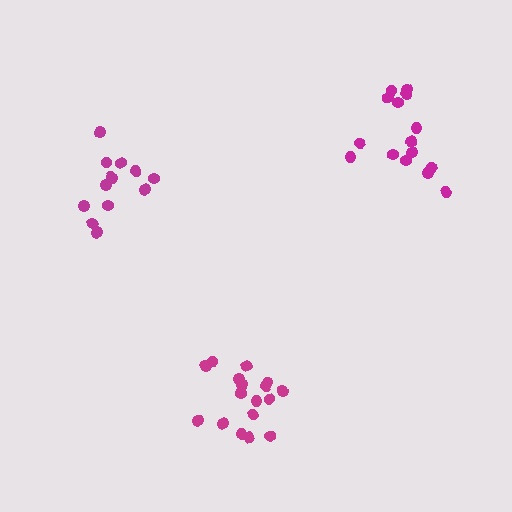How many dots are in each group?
Group 1: 17 dots, Group 2: 15 dots, Group 3: 13 dots (45 total).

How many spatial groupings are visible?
There are 3 spatial groupings.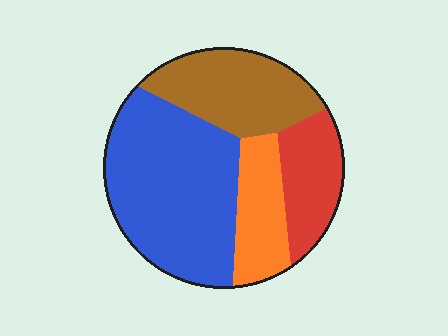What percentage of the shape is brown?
Brown takes up about one quarter (1/4) of the shape.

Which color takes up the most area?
Blue, at roughly 45%.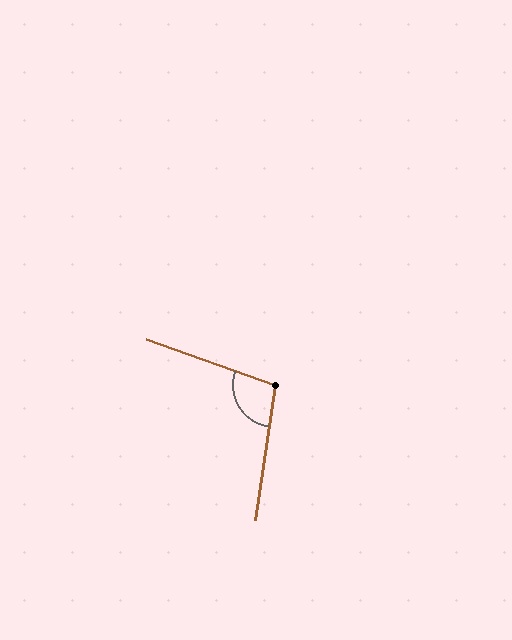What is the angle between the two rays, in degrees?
Approximately 102 degrees.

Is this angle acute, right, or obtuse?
It is obtuse.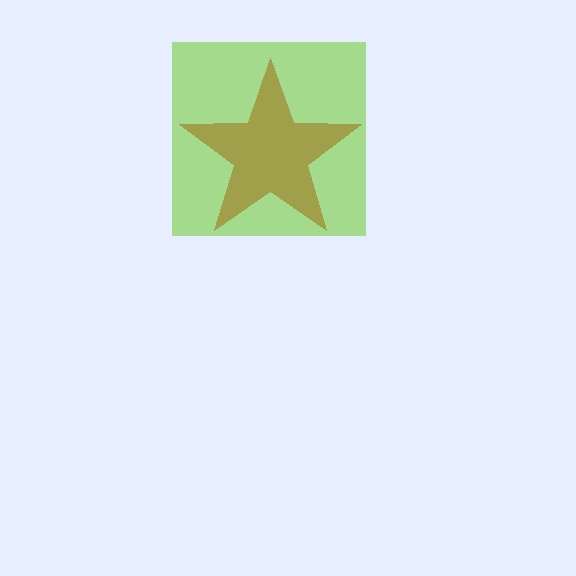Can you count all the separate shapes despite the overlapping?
Yes, there are 2 separate shapes.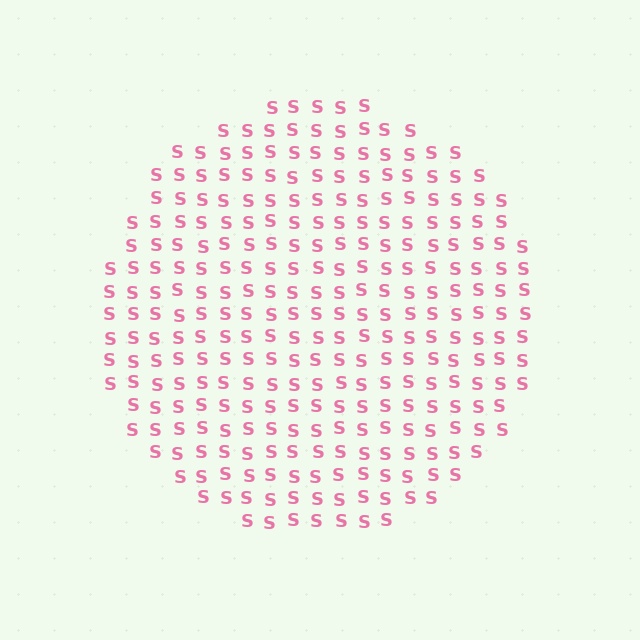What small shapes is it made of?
It is made of small letter S's.